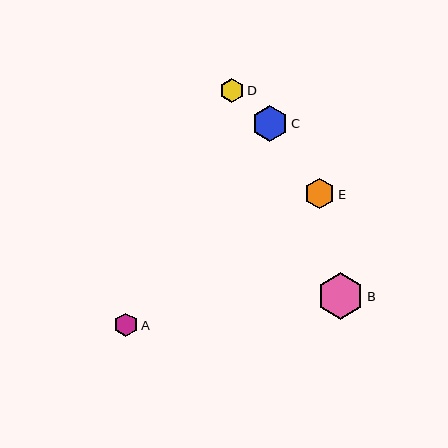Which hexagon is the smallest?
Hexagon A is the smallest with a size of approximately 23 pixels.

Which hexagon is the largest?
Hexagon B is the largest with a size of approximately 47 pixels.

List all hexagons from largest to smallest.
From largest to smallest: B, C, E, D, A.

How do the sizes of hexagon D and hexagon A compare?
Hexagon D and hexagon A are approximately the same size.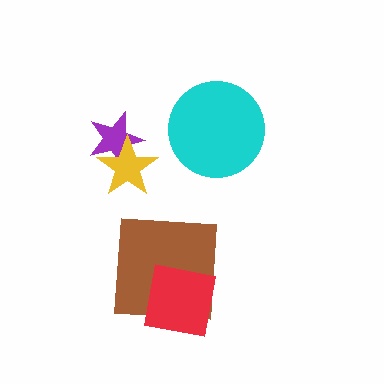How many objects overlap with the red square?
1 object overlaps with the red square.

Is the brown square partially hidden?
Yes, it is partially covered by another shape.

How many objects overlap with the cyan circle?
0 objects overlap with the cyan circle.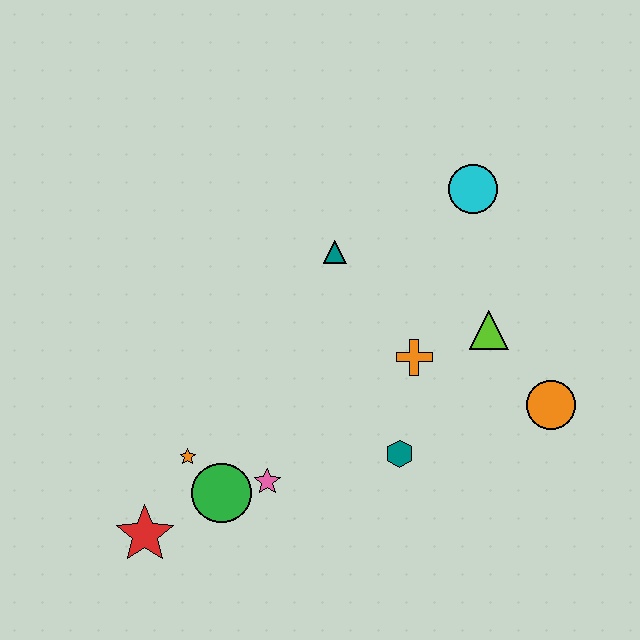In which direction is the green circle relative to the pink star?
The green circle is to the left of the pink star.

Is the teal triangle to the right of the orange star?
Yes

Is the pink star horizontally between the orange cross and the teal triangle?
No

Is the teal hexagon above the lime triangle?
No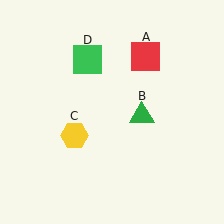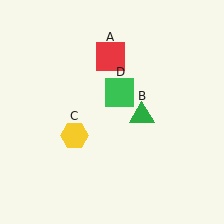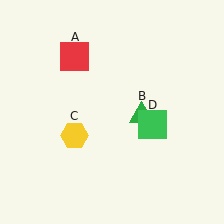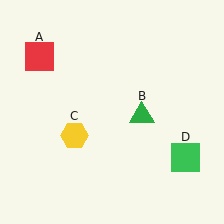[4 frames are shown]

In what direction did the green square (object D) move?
The green square (object D) moved down and to the right.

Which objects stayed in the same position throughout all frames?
Green triangle (object B) and yellow hexagon (object C) remained stationary.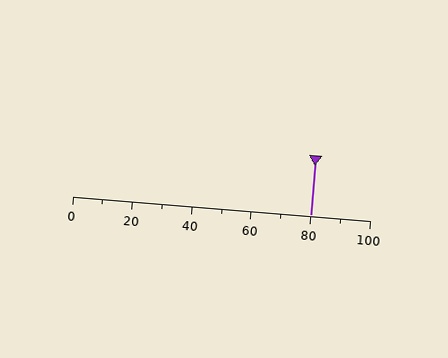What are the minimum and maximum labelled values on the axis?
The axis runs from 0 to 100.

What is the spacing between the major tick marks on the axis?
The major ticks are spaced 20 apart.